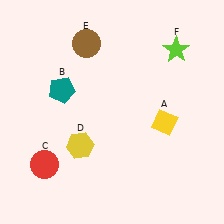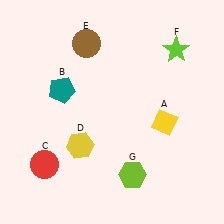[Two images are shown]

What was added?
A lime hexagon (G) was added in Image 2.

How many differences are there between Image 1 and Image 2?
There is 1 difference between the two images.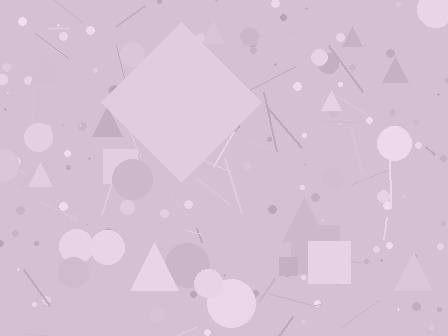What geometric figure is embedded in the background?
A diamond is embedded in the background.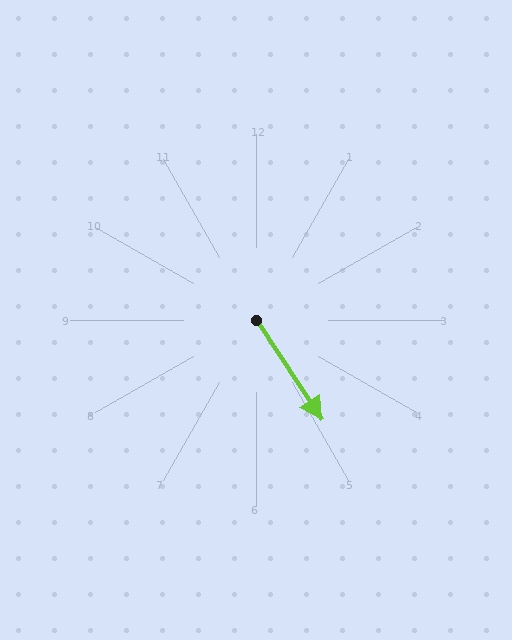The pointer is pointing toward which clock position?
Roughly 5 o'clock.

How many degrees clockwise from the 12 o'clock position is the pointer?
Approximately 147 degrees.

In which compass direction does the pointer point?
Southeast.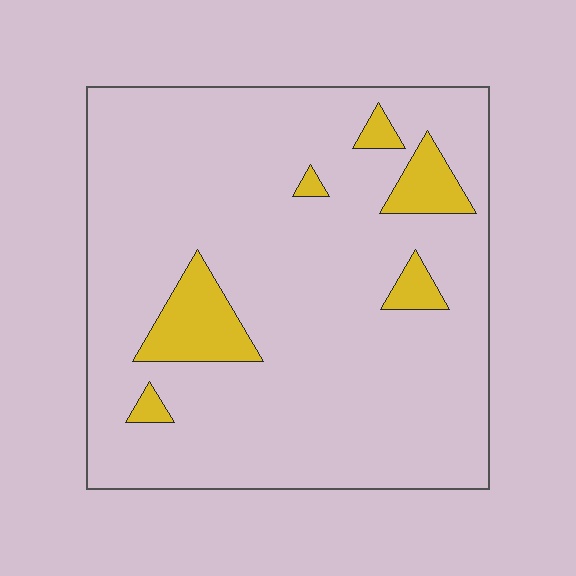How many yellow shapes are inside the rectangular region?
6.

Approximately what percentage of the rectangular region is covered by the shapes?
Approximately 10%.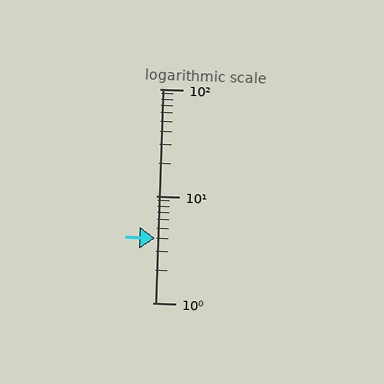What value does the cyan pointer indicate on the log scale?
The pointer indicates approximately 4.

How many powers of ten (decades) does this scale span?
The scale spans 2 decades, from 1 to 100.